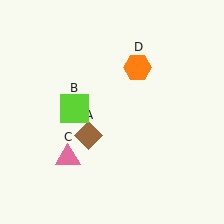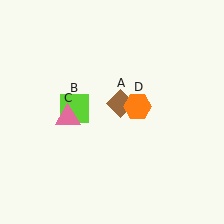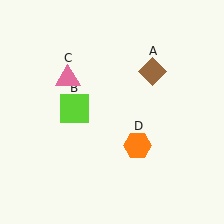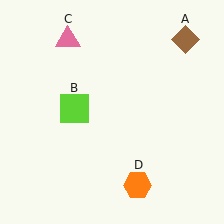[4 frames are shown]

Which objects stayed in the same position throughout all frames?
Lime square (object B) remained stationary.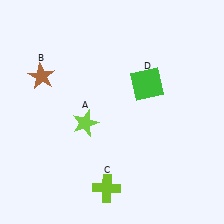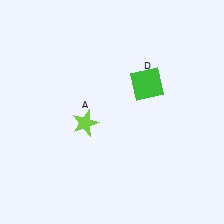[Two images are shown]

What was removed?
The lime cross (C), the brown star (B) were removed in Image 2.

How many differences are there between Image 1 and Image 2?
There are 2 differences between the two images.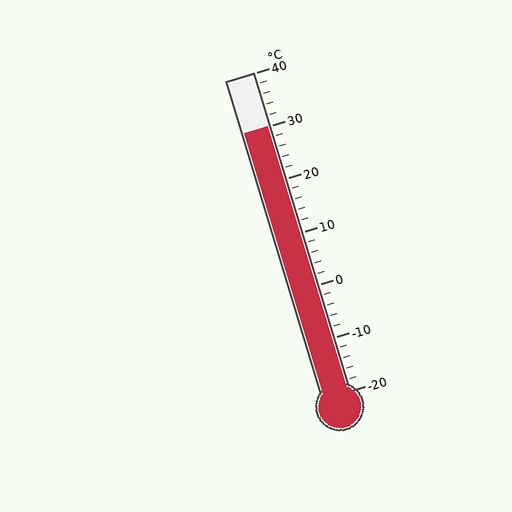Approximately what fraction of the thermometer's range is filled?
The thermometer is filled to approximately 85% of its range.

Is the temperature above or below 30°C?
The temperature is at 30°C.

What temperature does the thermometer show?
The thermometer shows approximately 30°C.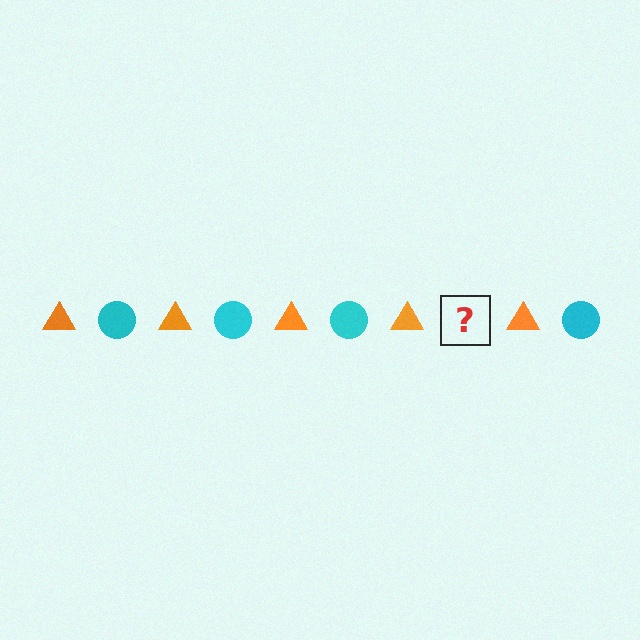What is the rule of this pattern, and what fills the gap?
The rule is that the pattern alternates between orange triangle and cyan circle. The gap should be filled with a cyan circle.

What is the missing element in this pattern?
The missing element is a cyan circle.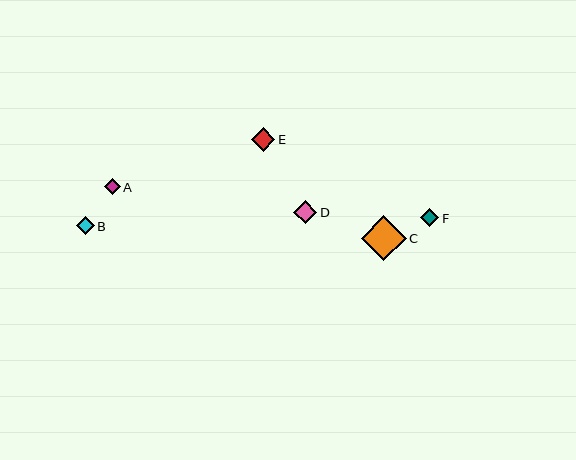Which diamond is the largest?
Diamond C is the largest with a size of approximately 45 pixels.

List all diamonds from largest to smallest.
From largest to smallest: C, E, D, F, B, A.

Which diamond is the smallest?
Diamond A is the smallest with a size of approximately 16 pixels.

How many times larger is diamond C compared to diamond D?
Diamond C is approximately 1.9 times the size of diamond D.